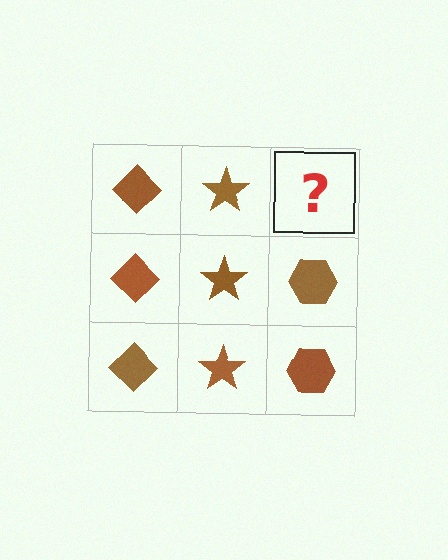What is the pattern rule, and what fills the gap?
The rule is that each column has a consistent shape. The gap should be filled with a brown hexagon.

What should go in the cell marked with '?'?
The missing cell should contain a brown hexagon.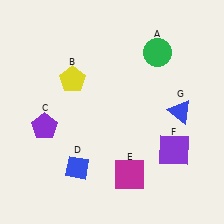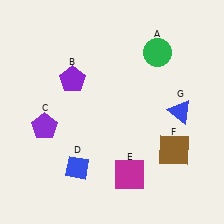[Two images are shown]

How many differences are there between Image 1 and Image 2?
There are 2 differences between the two images.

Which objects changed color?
B changed from yellow to purple. F changed from purple to brown.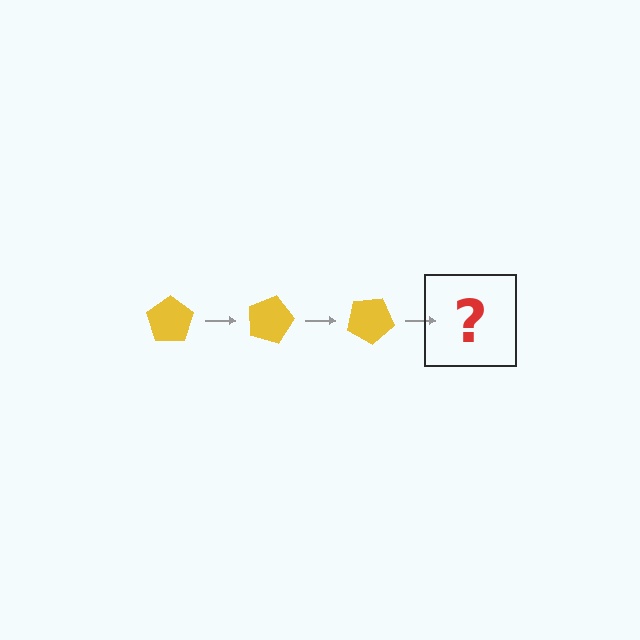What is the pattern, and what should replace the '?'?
The pattern is that the pentagon rotates 15 degrees each step. The '?' should be a yellow pentagon rotated 45 degrees.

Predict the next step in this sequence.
The next step is a yellow pentagon rotated 45 degrees.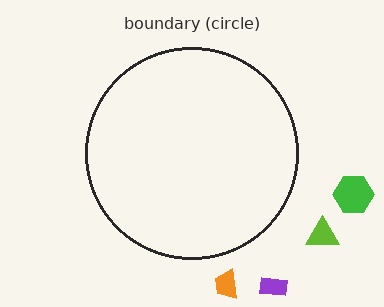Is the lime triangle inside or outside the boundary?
Outside.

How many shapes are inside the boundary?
0 inside, 4 outside.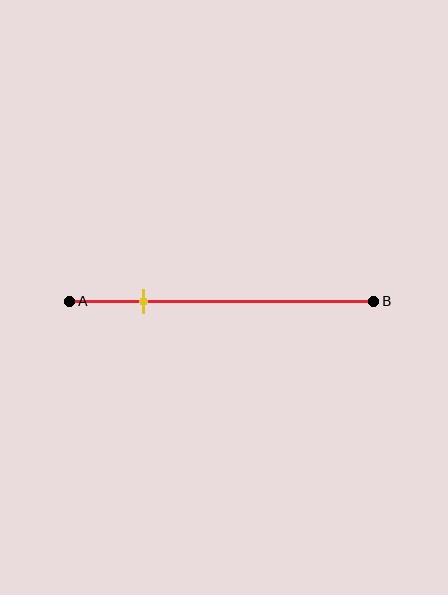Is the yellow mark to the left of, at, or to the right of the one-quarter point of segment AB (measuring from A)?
The yellow mark is approximately at the one-quarter point of segment AB.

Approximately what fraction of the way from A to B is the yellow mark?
The yellow mark is approximately 25% of the way from A to B.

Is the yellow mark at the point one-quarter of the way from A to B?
Yes, the mark is approximately at the one-quarter point.